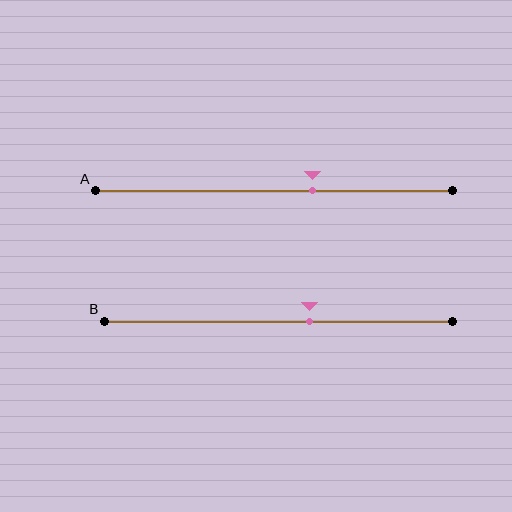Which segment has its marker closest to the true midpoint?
Segment B has its marker closest to the true midpoint.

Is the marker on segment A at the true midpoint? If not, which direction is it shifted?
No, the marker on segment A is shifted to the right by about 11% of the segment length.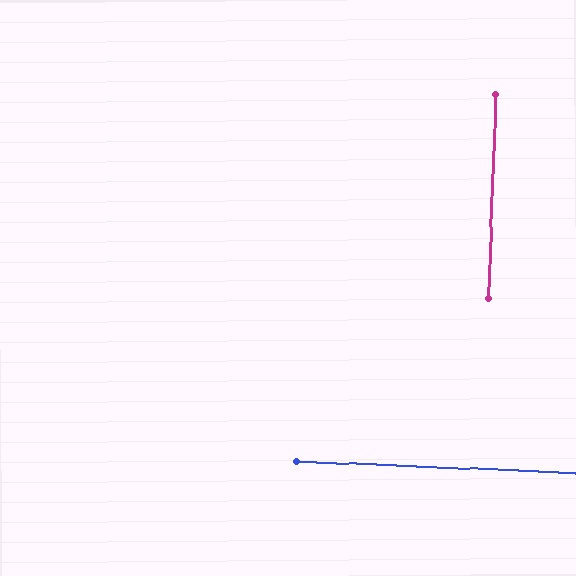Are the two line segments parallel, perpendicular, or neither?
Perpendicular — they meet at approximately 89°.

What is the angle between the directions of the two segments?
Approximately 89 degrees.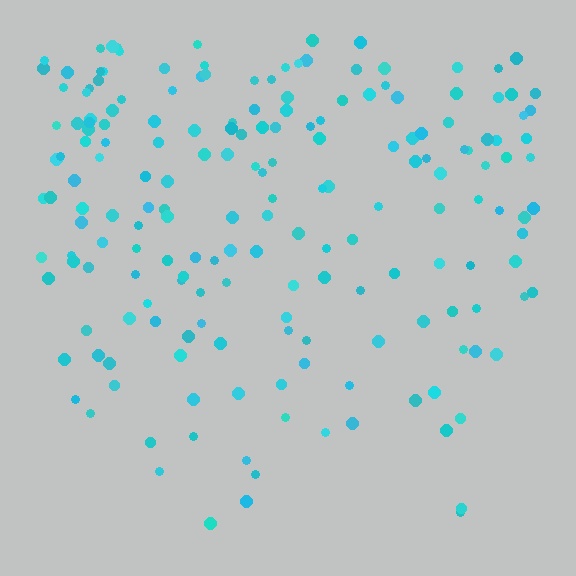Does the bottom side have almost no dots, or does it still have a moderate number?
Still a moderate number, just noticeably fewer than the top.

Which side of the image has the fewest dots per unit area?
The bottom.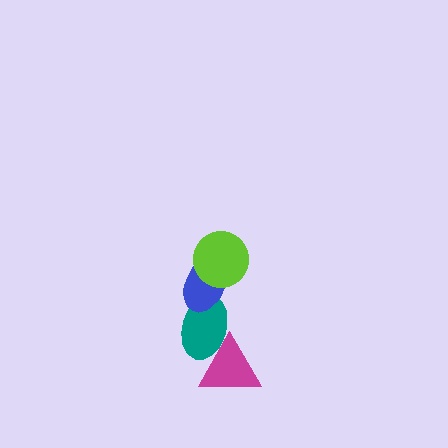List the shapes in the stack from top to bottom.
From top to bottom: the lime circle, the blue ellipse, the teal ellipse, the magenta triangle.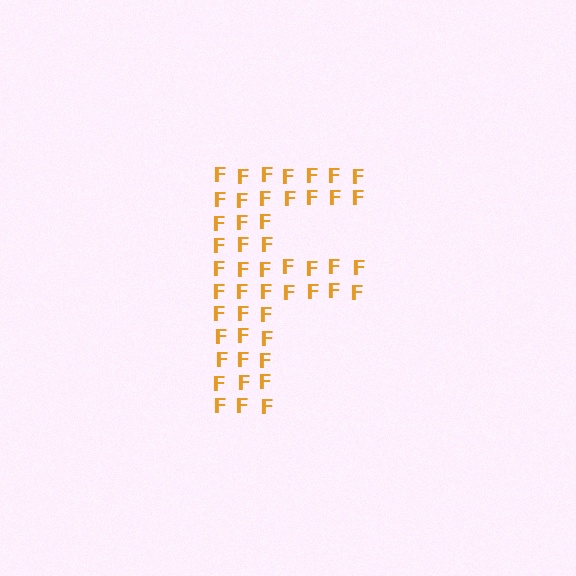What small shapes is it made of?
It is made of small letter F's.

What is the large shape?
The large shape is the letter F.